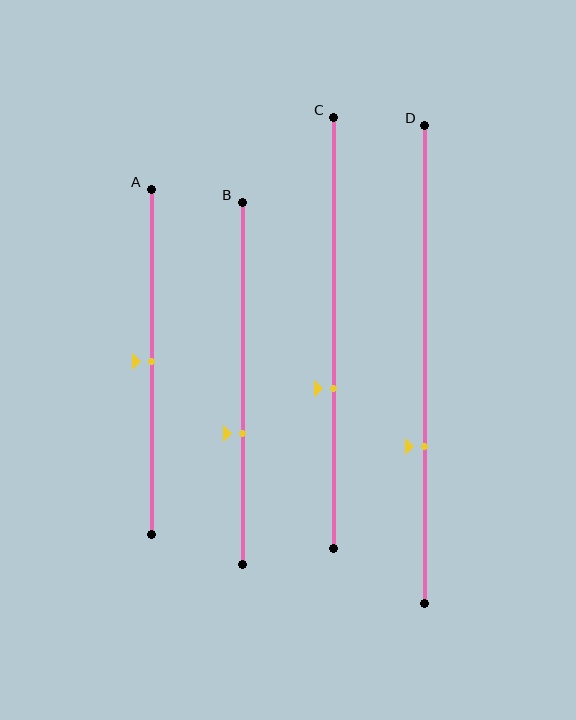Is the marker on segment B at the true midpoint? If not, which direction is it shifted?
No, the marker on segment B is shifted downward by about 14% of the segment length.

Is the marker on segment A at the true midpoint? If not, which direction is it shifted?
Yes, the marker on segment A is at the true midpoint.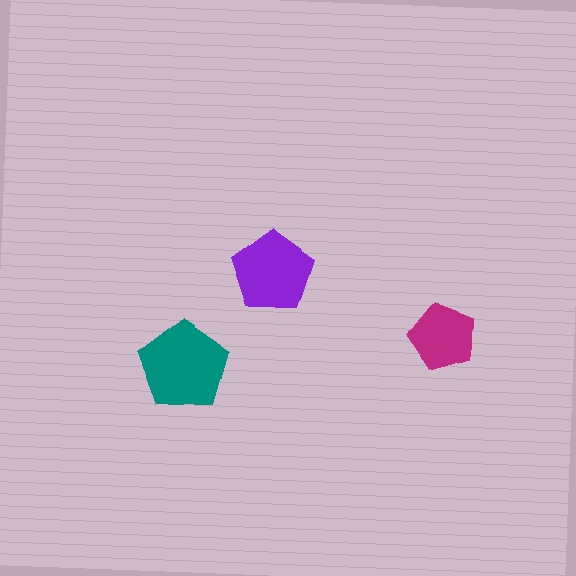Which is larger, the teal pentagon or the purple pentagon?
The teal one.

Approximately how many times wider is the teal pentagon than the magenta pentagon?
About 1.5 times wider.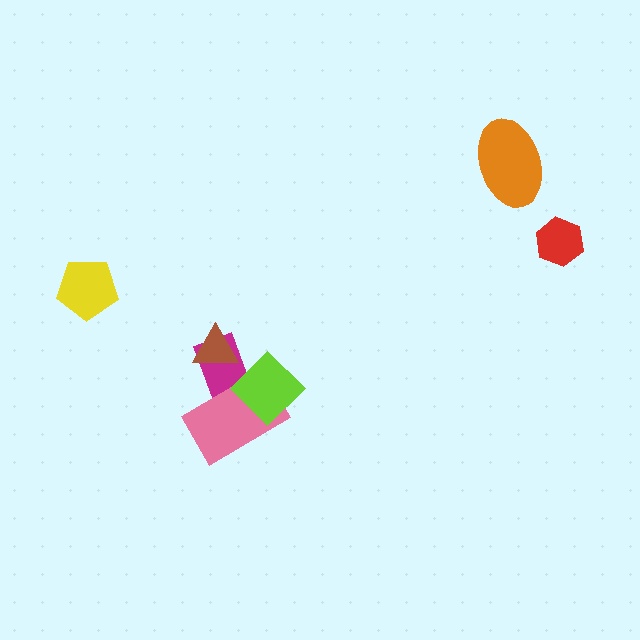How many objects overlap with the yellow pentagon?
0 objects overlap with the yellow pentagon.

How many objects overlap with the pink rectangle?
2 objects overlap with the pink rectangle.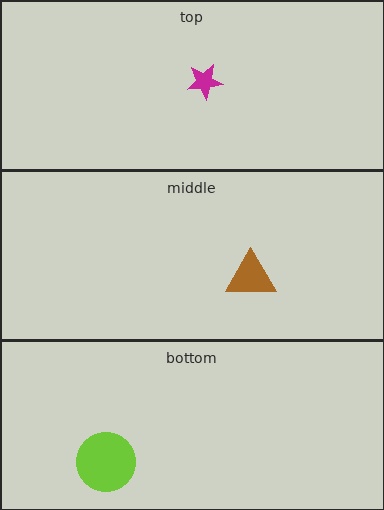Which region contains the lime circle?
The bottom region.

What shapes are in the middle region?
The brown triangle.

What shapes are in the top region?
The magenta star.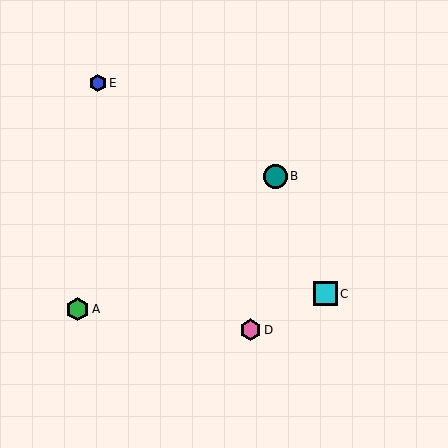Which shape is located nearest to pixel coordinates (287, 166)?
The teal circle (labeled B) at (275, 176) is nearest to that location.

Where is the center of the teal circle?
The center of the teal circle is at (275, 176).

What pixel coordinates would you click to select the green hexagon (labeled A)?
Click at (78, 309) to select the green hexagon A.